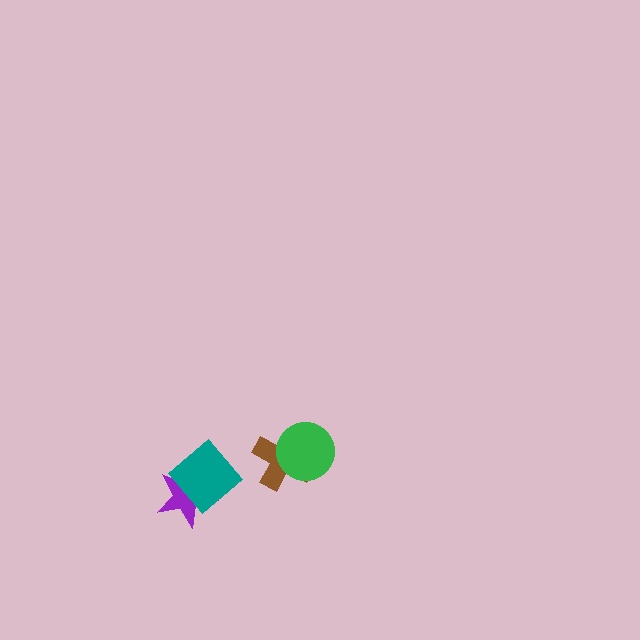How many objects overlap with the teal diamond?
1 object overlaps with the teal diamond.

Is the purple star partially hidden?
Yes, it is partially covered by another shape.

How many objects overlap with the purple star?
1 object overlaps with the purple star.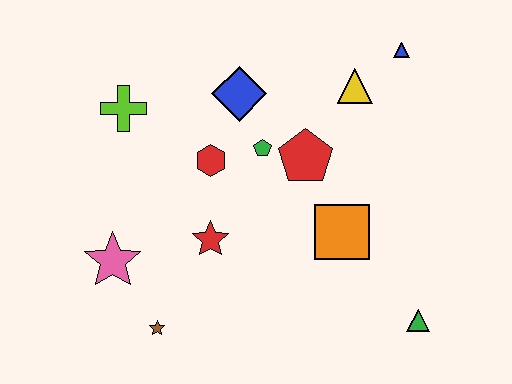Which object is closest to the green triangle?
The orange square is closest to the green triangle.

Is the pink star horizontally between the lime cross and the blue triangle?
No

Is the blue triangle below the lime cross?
No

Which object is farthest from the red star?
The blue triangle is farthest from the red star.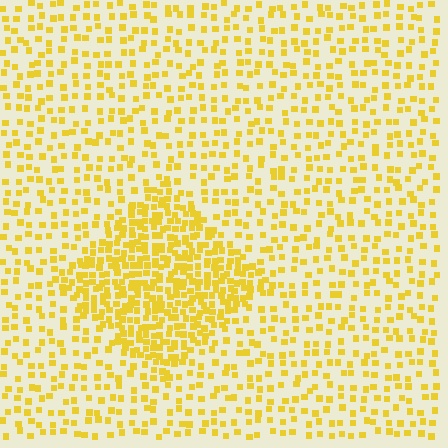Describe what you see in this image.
The image contains small yellow elements arranged at two different densities. A diamond-shaped region is visible where the elements are more densely packed than the surrounding area.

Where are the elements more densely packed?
The elements are more densely packed inside the diamond boundary.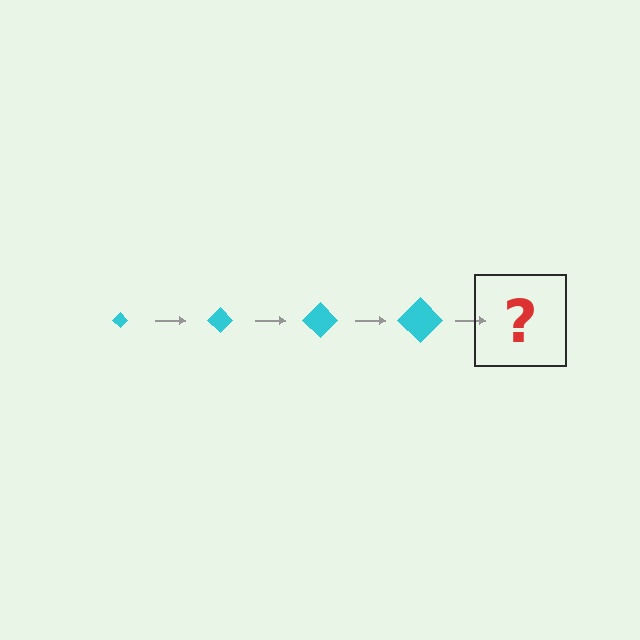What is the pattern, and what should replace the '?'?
The pattern is that the diamond gets progressively larger each step. The '?' should be a cyan diamond, larger than the previous one.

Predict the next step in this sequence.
The next step is a cyan diamond, larger than the previous one.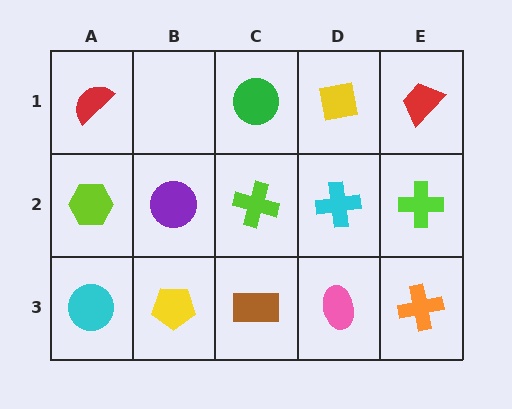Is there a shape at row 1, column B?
No, that cell is empty.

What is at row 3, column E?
An orange cross.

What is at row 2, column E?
A lime cross.